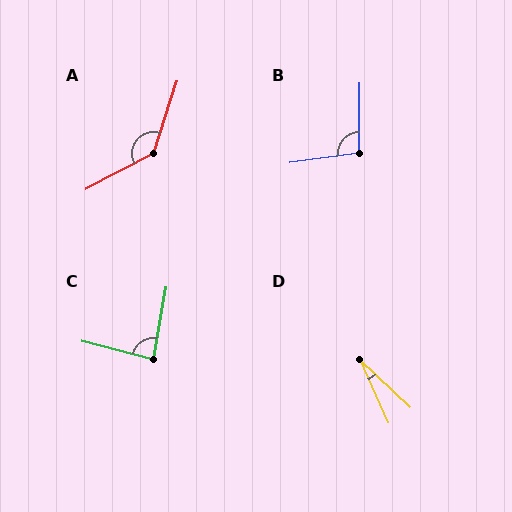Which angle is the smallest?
D, at approximately 23 degrees.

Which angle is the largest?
A, at approximately 135 degrees.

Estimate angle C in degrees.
Approximately 85 degrees.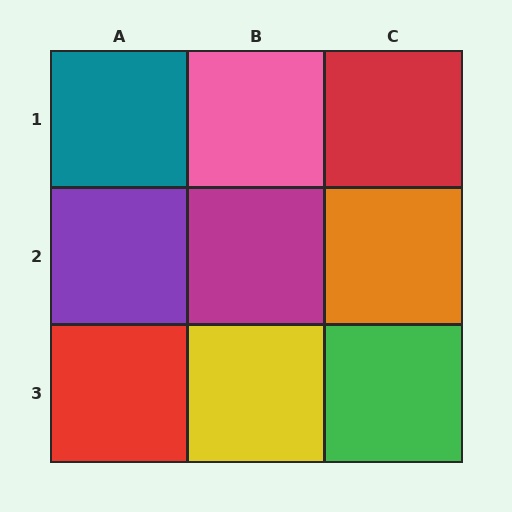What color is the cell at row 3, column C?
Green.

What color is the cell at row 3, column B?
Yellow.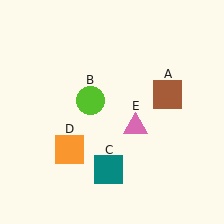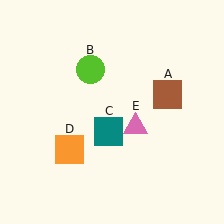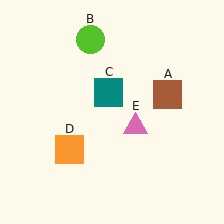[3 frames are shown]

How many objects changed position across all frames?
2 objects changed position: lime circle (object B), teal square (object C).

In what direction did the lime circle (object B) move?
The lime circle (object B) moved up.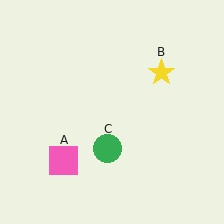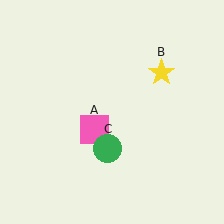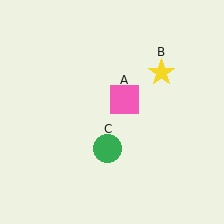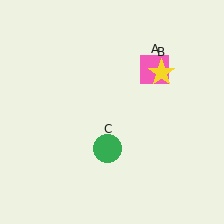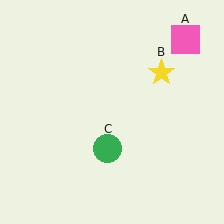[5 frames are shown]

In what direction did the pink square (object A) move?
The pink square (object A) moved up and to the right.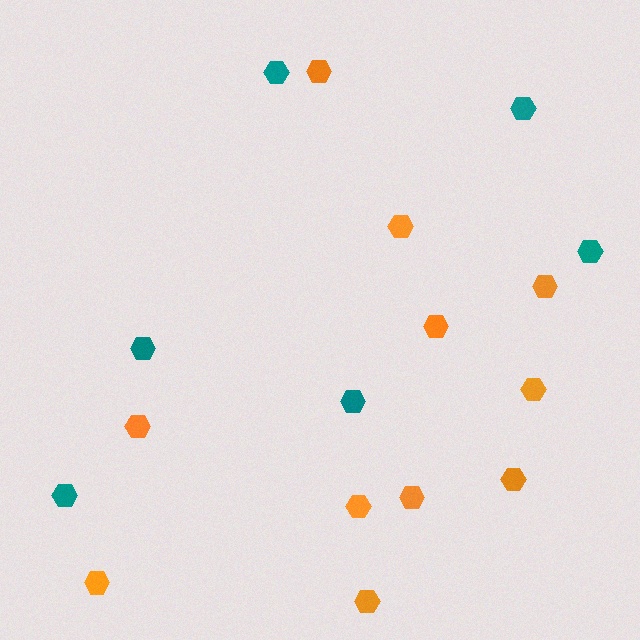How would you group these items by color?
There are 2 groups: one group of orange hexagons (11) and one group of teal hexagons (6).